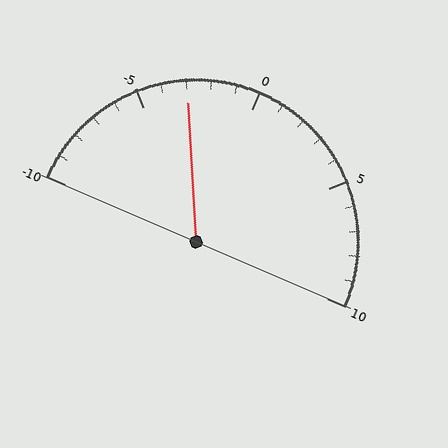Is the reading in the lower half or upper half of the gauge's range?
The reading is in the lower half of the range (-10 to 10).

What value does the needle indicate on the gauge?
The needle indicates approximately -3.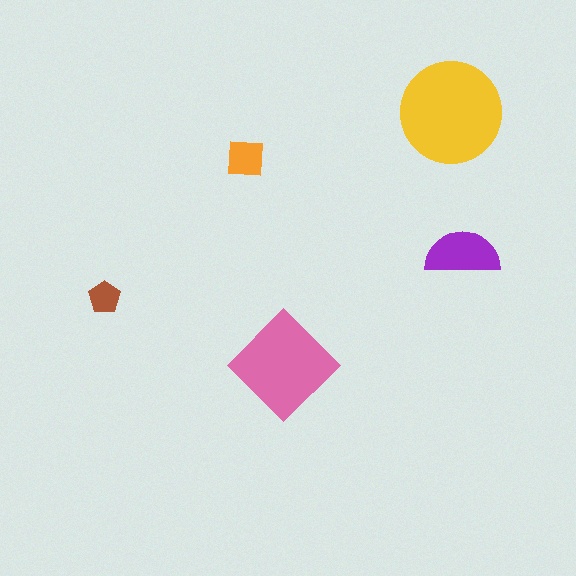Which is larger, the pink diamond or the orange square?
The pink diamond.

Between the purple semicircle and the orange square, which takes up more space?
The purple semicircle.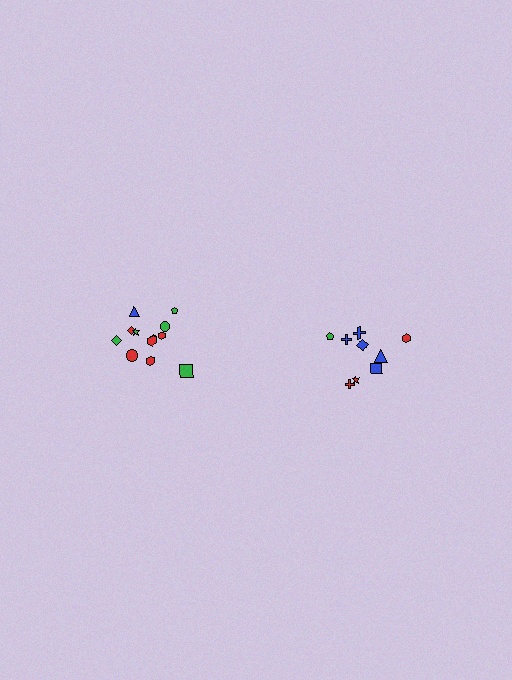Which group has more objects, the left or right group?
The left group.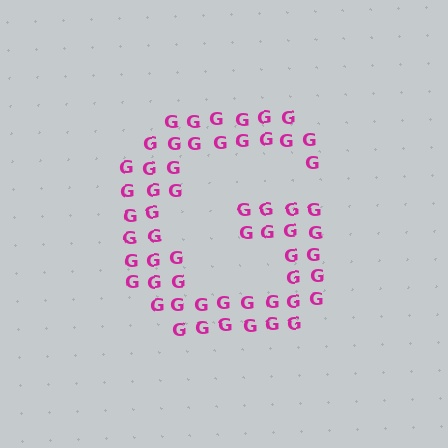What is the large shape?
The large shape is the letter G.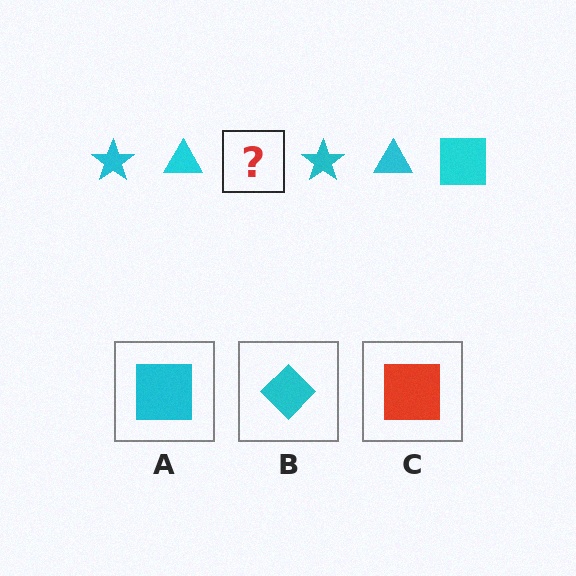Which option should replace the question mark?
Option A.